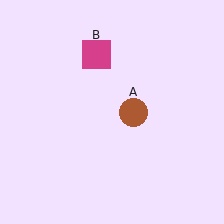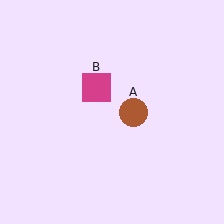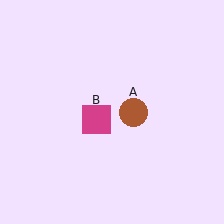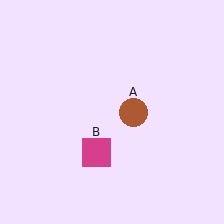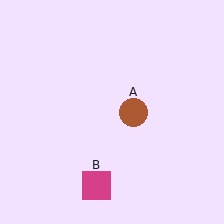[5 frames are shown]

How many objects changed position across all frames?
1 object changed position: magenta square (object B).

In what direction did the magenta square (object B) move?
The magenta square (object B) moved down.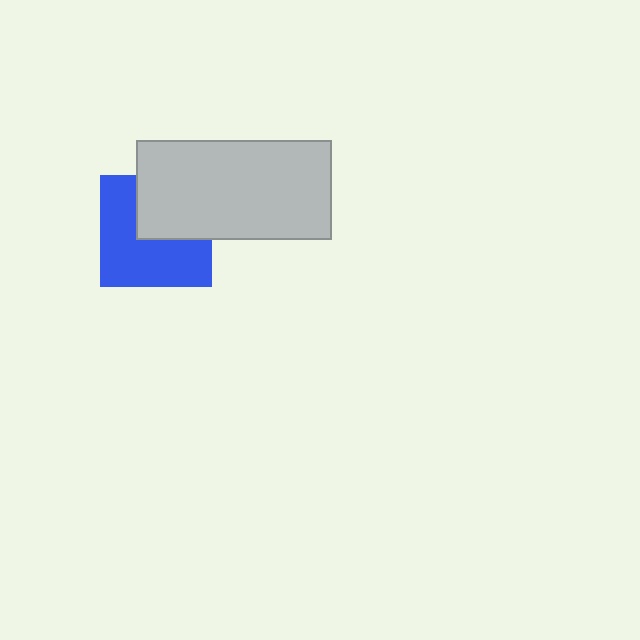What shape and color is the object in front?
The object in front is a light gray rectangle.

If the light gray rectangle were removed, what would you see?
You would see the complete blue square.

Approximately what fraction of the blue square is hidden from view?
Roughly 39% of the blue square is hidden behind the light gray rectangle.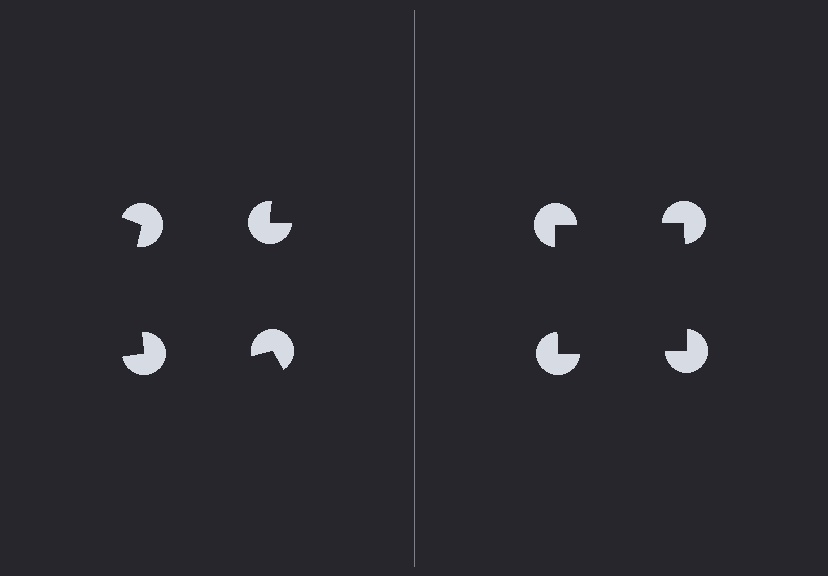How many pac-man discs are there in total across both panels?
8 — 4 on each side.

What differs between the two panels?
The pac-man discs are positioned identically on both sides; only the wedge orientations differ. On the right they align to a square; on the left they are misaligned.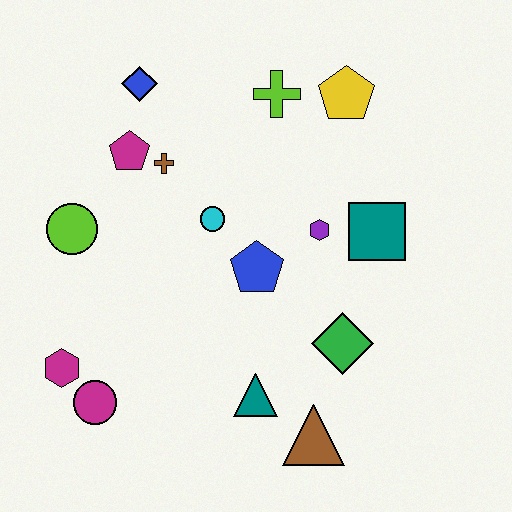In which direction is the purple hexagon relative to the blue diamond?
The purple hexagon is to the right of the blue diamond.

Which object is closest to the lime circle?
The magenta pentagon is closest to the lime circle.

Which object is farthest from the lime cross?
The magenta circle is farthest from the lime cross.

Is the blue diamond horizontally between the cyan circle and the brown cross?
No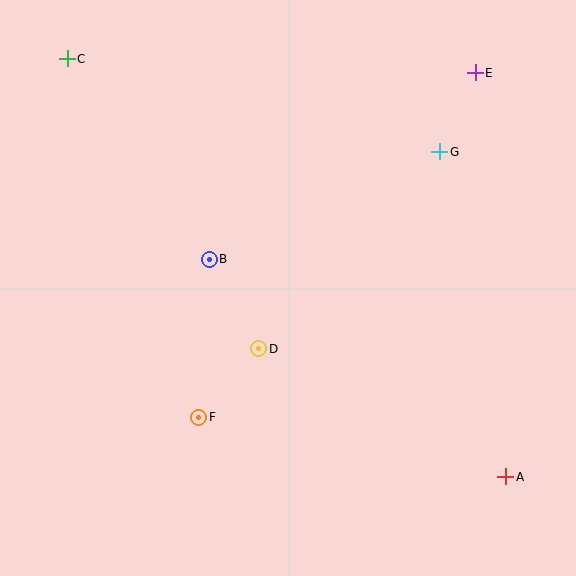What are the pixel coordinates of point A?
Point A is at (506, 477).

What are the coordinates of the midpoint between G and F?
The midpoint between G and F is at (319, 285).